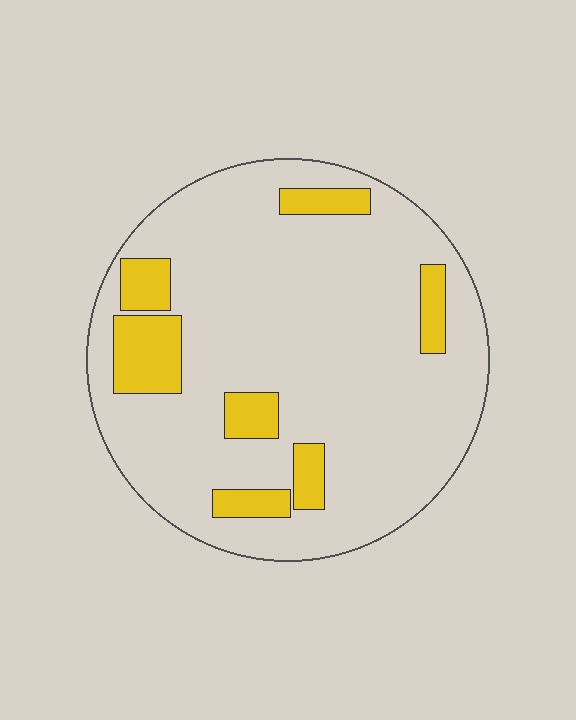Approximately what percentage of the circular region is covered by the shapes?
Approximately 15%.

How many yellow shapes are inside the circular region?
7.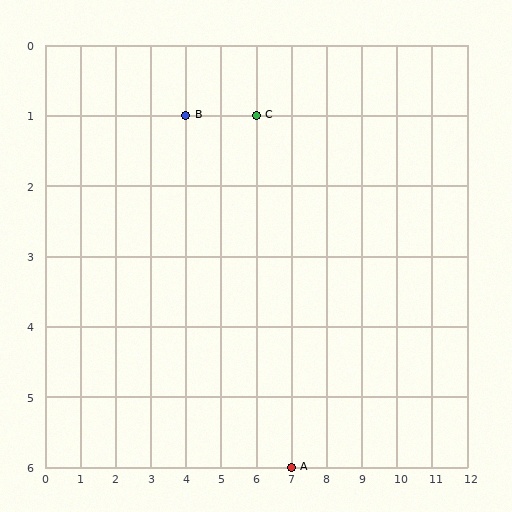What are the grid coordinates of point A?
Point A is at grid coordinates (7, 6).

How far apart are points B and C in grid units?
Points B and C are 2 columns apart.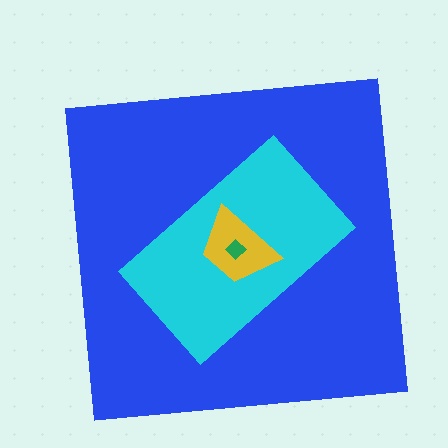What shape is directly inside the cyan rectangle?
The yellow trapezoid.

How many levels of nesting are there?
4.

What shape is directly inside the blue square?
The cyan rectangle.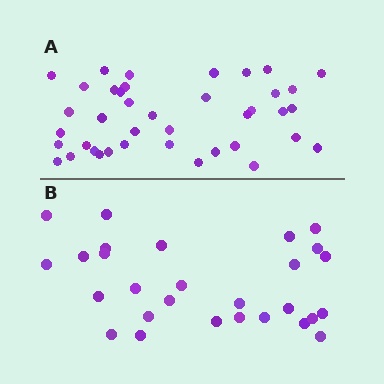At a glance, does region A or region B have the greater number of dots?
Region A (the top region) has more dots.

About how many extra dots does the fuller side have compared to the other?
Region A has roughly 12 or so more dots than region B.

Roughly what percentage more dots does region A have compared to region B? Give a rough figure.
About 45% more.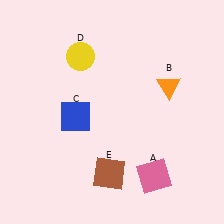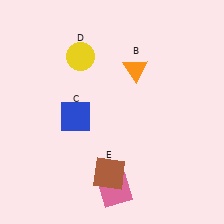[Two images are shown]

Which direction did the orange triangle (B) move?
The orange triangle (B) moved left.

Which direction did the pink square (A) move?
The pink square (A) moved left.